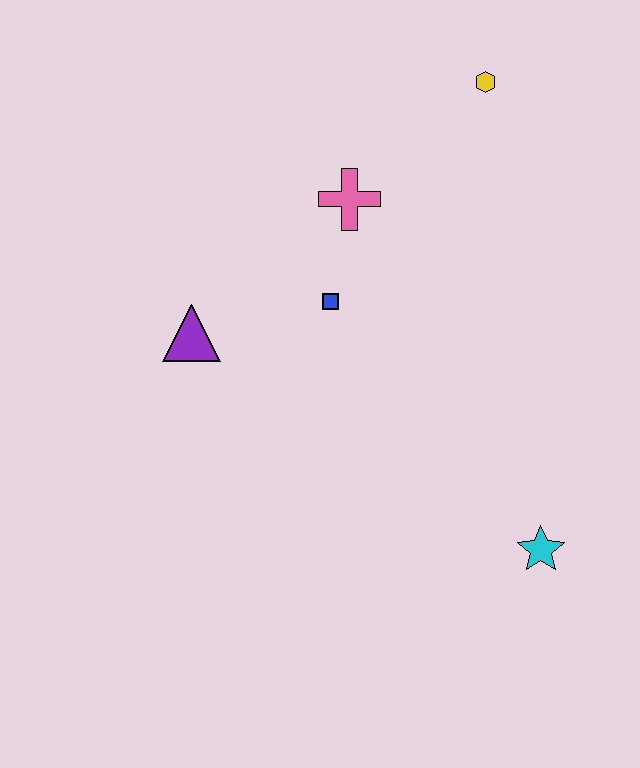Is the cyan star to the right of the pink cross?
Yes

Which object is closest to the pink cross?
The blue square is closest to the pink cross.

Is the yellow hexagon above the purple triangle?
Yes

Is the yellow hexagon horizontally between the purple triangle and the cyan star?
Yes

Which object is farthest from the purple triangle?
The cyan star is farthest from the purple triangle.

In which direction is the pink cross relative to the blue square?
The pink cross is above the blue square.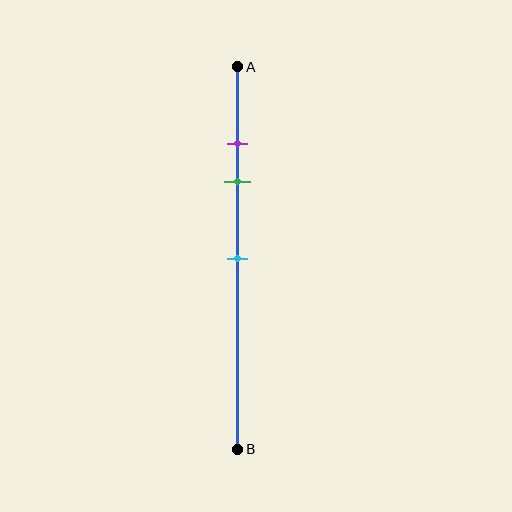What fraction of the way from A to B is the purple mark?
The purple mark is approximately 20% (0.2) of the way from A to B.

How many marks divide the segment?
There are 3 marks dividing the segment.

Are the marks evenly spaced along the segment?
No, the marks are not evenly spaced.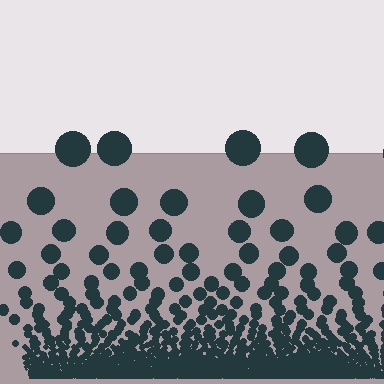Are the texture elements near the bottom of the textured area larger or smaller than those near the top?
Smaller. The gradient is inverted — elements near the bottom are smaller and denser.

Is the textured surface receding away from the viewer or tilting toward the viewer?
The surface appears to tilt toward the viewer. Texture elements get larger and sparser toward the top.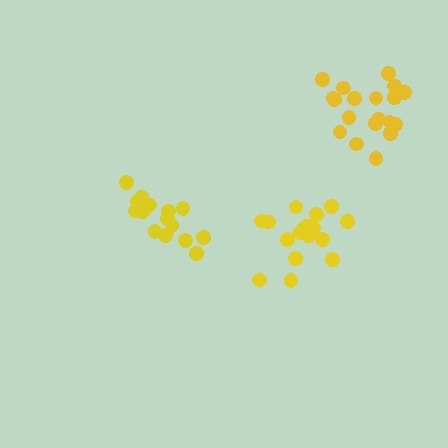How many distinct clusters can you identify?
There are 3 distinct clusters.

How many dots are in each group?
Group 1: 18 dots, Group 2: 19 dots, Group 3: 16 dots (53 total).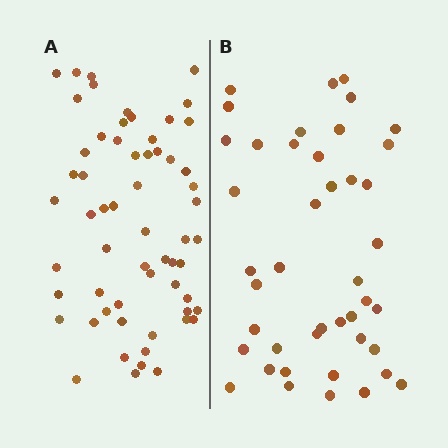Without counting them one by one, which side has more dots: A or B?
Region A (the left region) has more dots.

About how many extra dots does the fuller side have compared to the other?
Region A has approximately 15 more dots than region B.